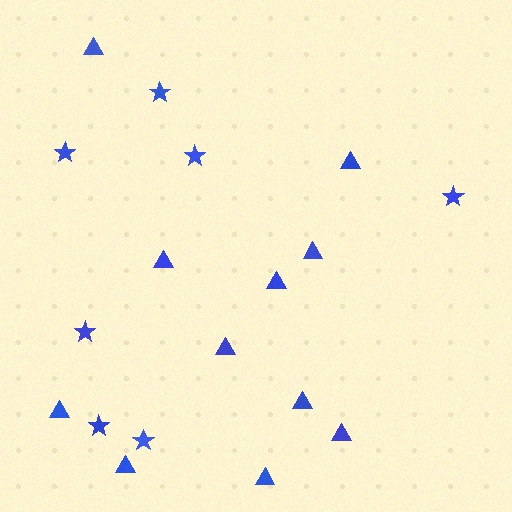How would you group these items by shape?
There are 2 groups: one group of stars (7) and one group of triangles (11).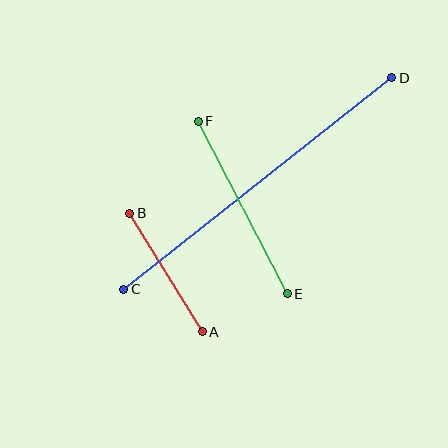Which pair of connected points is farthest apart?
Points C and D are farthest apart.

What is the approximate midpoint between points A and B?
The midpoint is at approximately (166, 273) pixels.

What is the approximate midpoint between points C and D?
The midpoint is at approximately (258, 184) pixels.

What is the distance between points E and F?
The distance is approximately 194 pixels.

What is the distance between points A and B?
The distance is approximately 139 pixels.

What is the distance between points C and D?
The distance is approximately 341 pixels.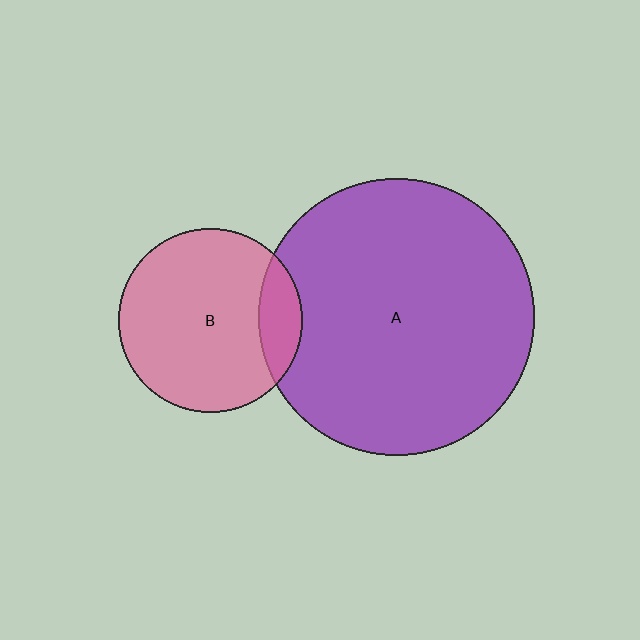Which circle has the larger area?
Circle A (purple).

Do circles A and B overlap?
Yes.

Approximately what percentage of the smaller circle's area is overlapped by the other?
Approximately 15%.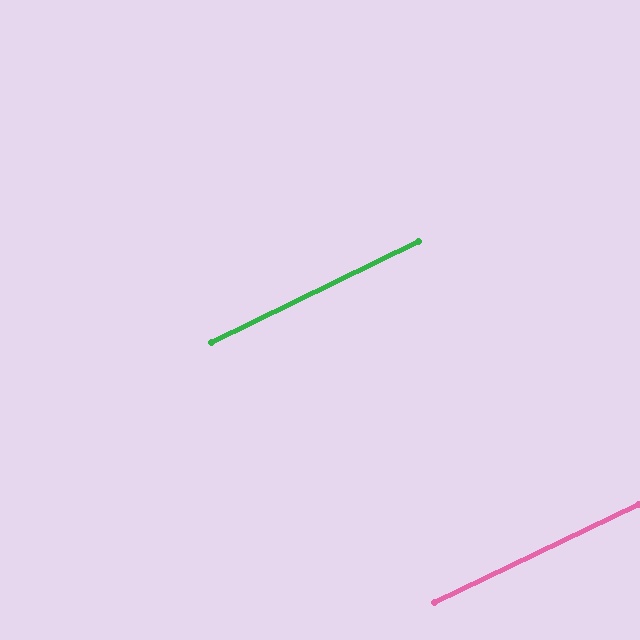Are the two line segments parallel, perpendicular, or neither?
Parallel — their directions differ by only 0.4°.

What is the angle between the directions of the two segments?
Approximately 0 degrees.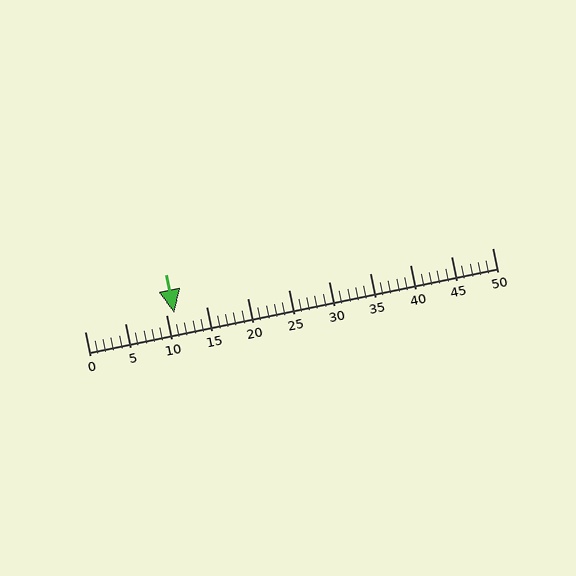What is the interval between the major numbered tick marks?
The major tick marks are spaced 5 units apart.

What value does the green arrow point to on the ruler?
The green arrow points to approximately 11.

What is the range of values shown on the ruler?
The ruler shows values from 0 to 50.